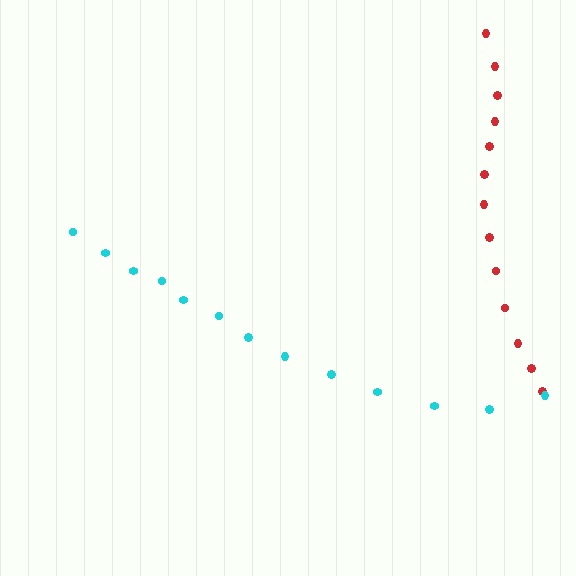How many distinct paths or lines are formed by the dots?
There are 2 distinct paths.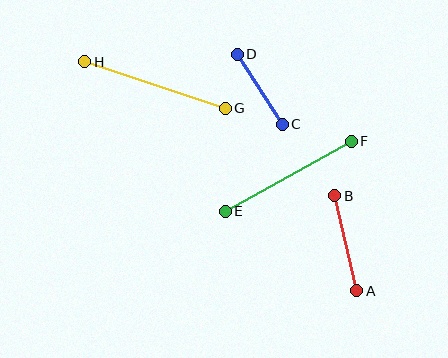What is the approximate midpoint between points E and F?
The midpoint is at approximately (288, 176) pixels.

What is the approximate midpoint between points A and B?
The midpoint is at approximately (346, 243) pixels.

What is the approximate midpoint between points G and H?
The midpoint is at approximately (155, 85) pixels.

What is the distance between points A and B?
The distance is approximately 97 pixels.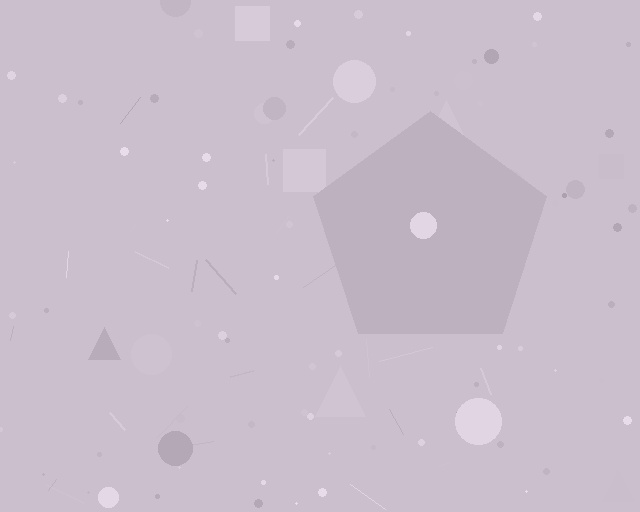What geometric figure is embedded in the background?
A pentagon is embedded in the background.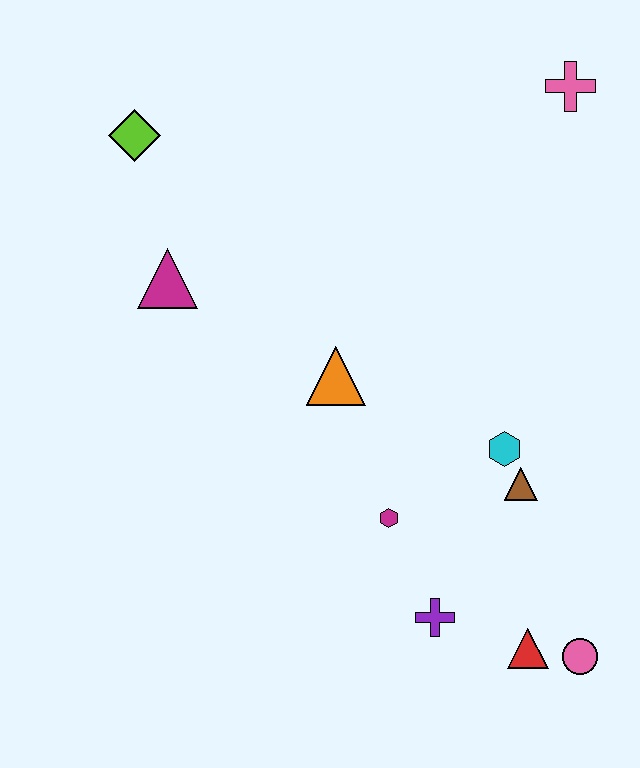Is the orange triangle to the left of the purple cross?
Yes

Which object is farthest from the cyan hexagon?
The lime diamond is farthest from the cyan hexagon.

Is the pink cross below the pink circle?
No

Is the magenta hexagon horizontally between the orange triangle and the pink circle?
Yes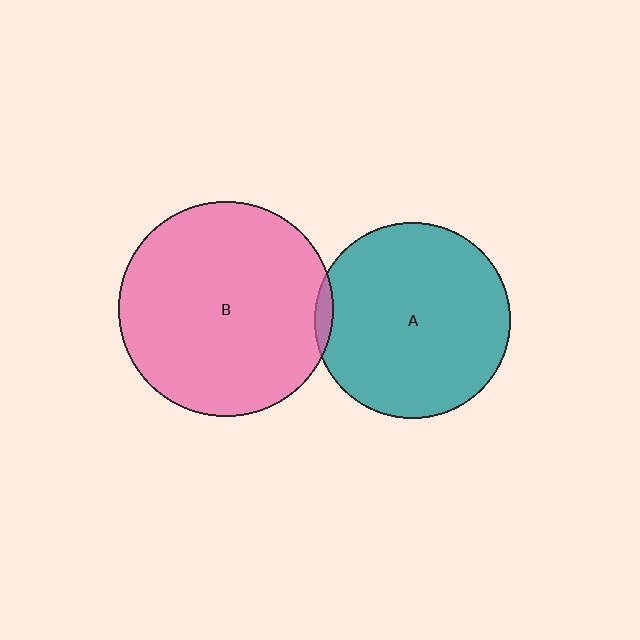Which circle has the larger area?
Circle B (pink).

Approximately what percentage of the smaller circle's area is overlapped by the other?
Approximately 5%.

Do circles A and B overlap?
Yes.